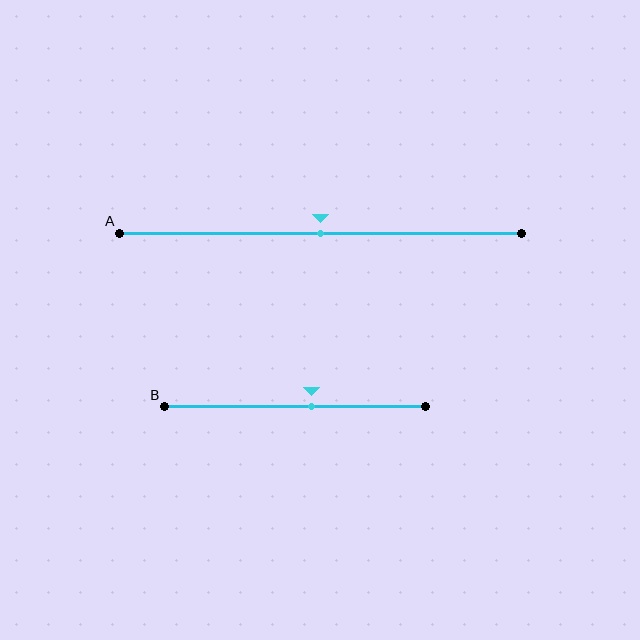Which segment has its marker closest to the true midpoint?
Segment A has its marker closest to the true midpoint.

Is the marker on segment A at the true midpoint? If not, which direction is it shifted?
Yes, the marker on segment A is at the true midpoint.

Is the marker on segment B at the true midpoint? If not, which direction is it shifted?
No, the marker on segment B is shifted to the right by about 6% of the segment length.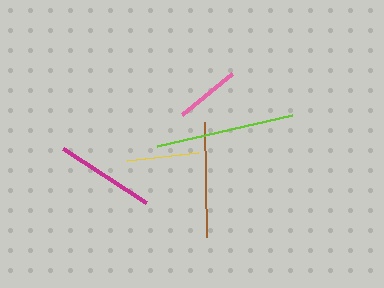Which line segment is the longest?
The lime line is the longest at approximately 139 pixels.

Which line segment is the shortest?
The pink line is the shortest at approximately 64 pixels.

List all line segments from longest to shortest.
From longest to shortest: lime, brown, magenta, yellow, pink.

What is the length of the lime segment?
The lime segment is approximately 139 pixels long.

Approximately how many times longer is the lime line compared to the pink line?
The lime line is approximately 2.2 times the length of the pink line.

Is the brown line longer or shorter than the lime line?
The lime line is longer than the brown line.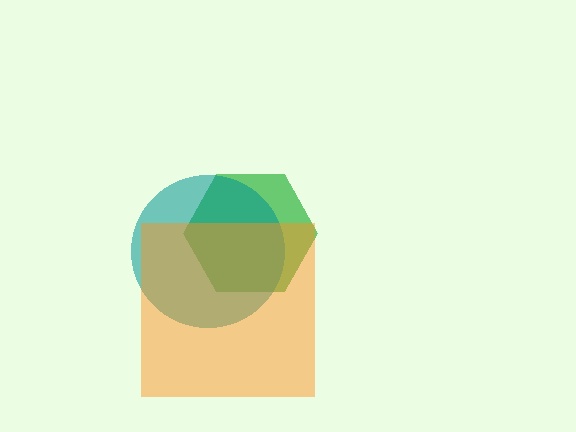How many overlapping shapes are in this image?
There are 3 overlapping shapes in the image.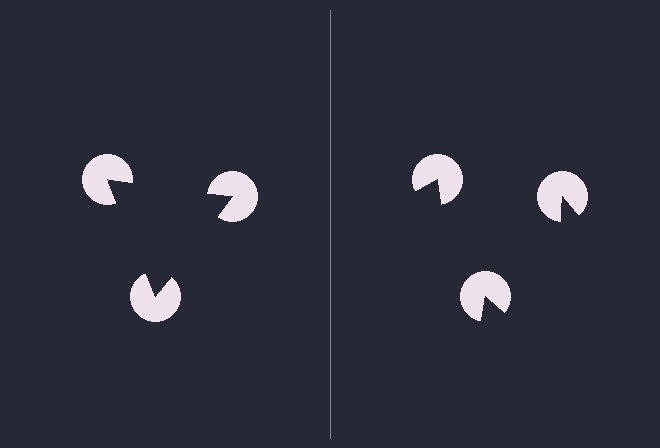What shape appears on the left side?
An illusory triangle.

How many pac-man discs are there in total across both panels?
6 — 3 on each side.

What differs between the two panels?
The pac-man discs are positioned identically on both sides; only the wedge orientations differ. On the left they align to a triangle; on the right they are misaligned.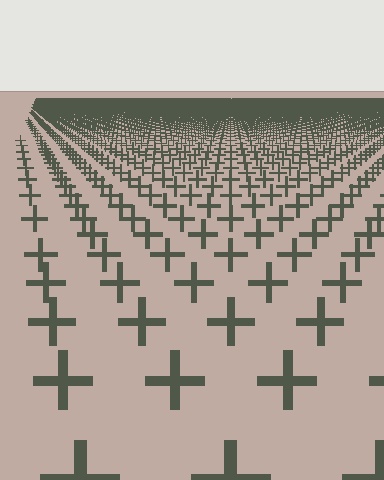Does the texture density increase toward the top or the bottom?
Density increases toward the top.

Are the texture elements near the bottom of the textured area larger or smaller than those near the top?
Larger. Near the bottom, elements are closer to the viewer and appear at a bigger on-screen size.